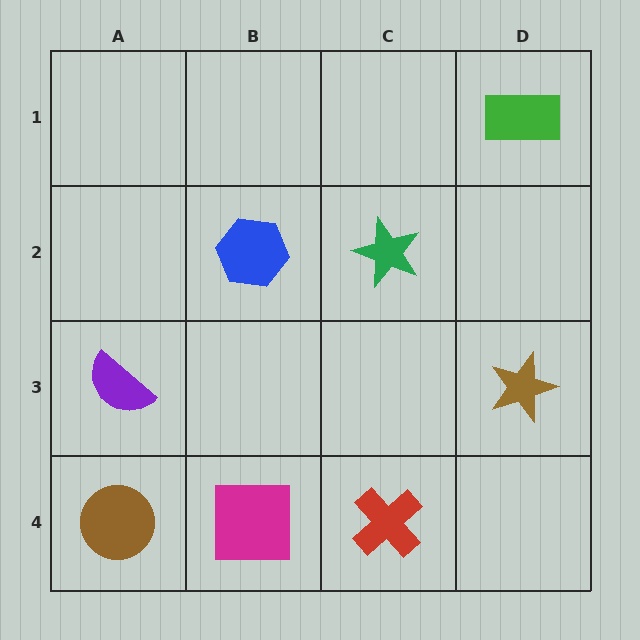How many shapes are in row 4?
3 shapes.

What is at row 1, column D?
A green rectangle.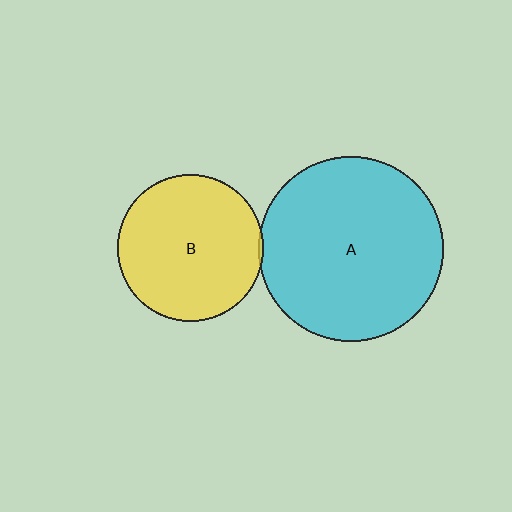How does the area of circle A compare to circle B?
Approximately 1.6 times.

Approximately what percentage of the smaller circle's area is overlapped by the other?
Approximately 5%.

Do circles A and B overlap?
Yes.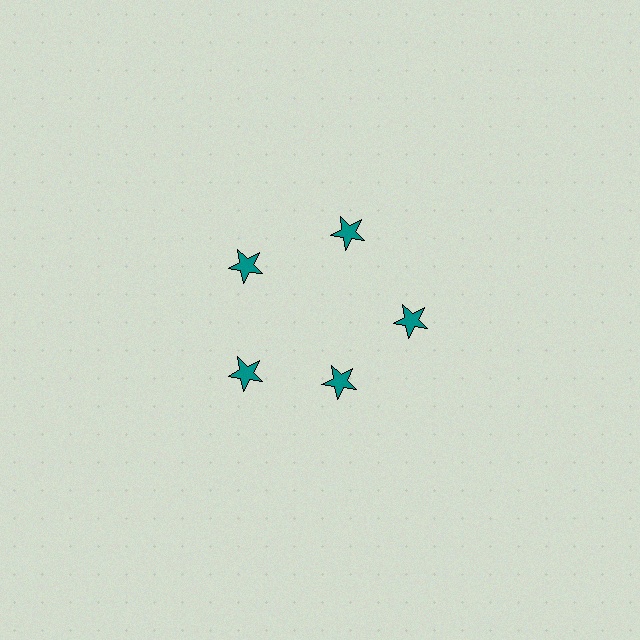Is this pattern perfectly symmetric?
No. The 5 teal stars are arranged in a ring, but one element near the 5 o'clock position is pulled inward toward the center, breaking the 5-fold rotational symmetry.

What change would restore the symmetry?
The symmetry would be restored by moving it outward, back onto the ring so that all 5 stars sit at equal angles and equal distance from the center.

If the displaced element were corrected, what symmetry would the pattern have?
It would have 5-fold rotational symmetry — the pattern would map onto itself every 72 degrees.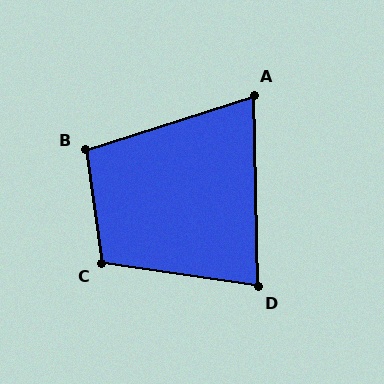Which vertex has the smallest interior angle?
A, at approximately 73 degrees.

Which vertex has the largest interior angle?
C, at approximately 107 degrees.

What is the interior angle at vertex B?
Approximately 99 degrees (obtuse).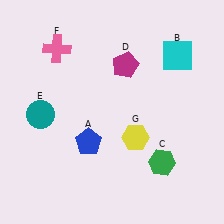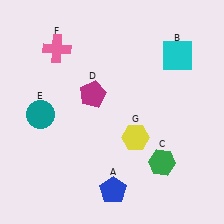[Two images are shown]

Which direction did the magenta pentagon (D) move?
The magenta pentagon (D) moved left.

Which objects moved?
The objects that moved are: the blue pentagon (A), the magenta pentagon (D).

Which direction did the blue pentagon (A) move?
The blue pentagon (A) moved down.